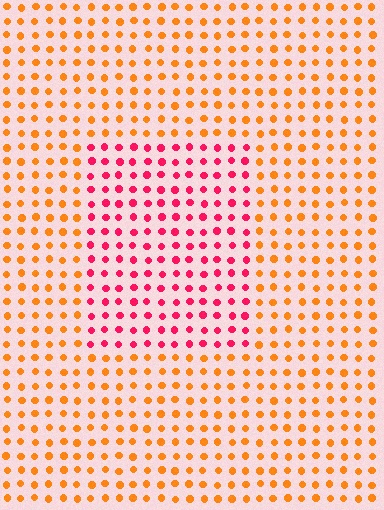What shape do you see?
I see a rectangle.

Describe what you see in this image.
The image is filled with small orange elements in a uniform arrangement. A rectangle-shaped region is visible where the elements are tinted to a slightly different hue, forming a subtle color boundary.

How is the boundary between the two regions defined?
The boundary is defined purely by a slight shift in hue (about 49 degrees). Spacing, size, and orientation are identical on both sides.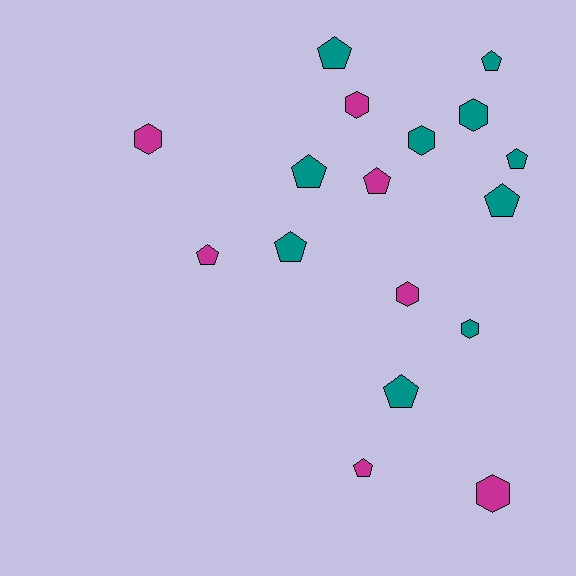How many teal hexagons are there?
There are 3 teal hexagons.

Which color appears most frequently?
Teal, with 10 objects.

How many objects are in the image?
There are 17 objects.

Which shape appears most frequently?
Pentagon, with 10 objects.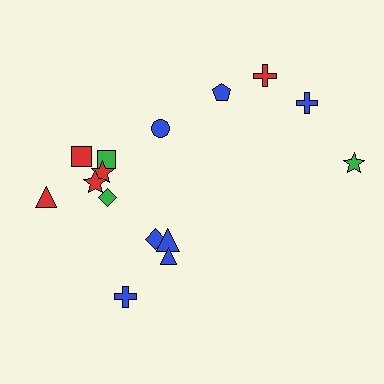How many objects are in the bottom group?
There are 4 objects.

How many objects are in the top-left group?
There are 7 objects.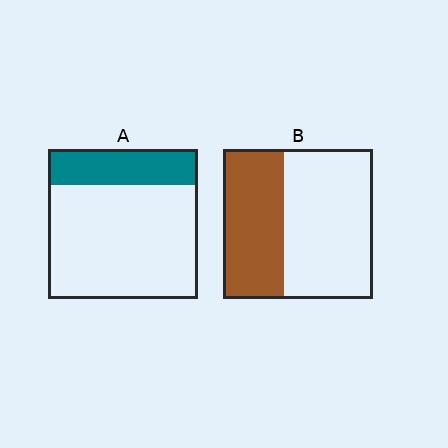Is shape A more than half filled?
No.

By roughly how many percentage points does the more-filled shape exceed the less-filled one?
By roughly 15 percentage points (B over A).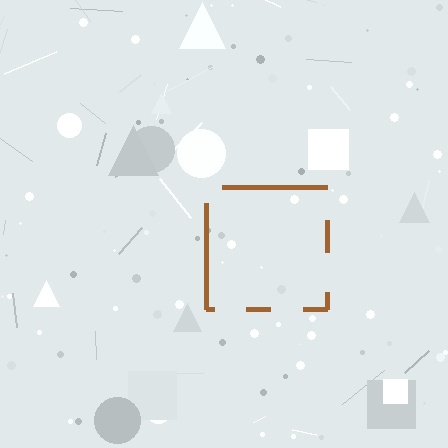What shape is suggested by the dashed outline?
The dashed outline suggests a square.